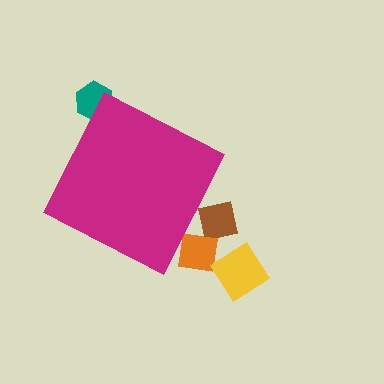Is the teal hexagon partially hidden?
Yes, the teal hexagon is partially hidden behind the magenta diamond.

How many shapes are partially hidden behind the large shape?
3 shapes are partially hidden.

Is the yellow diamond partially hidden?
No, the yellow diamond is fully visible.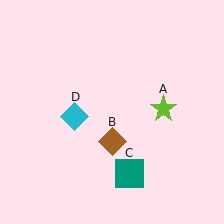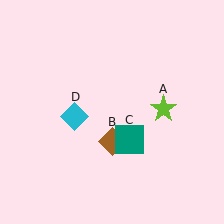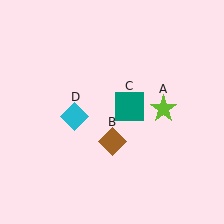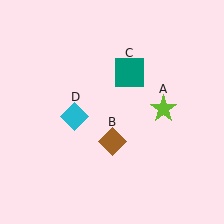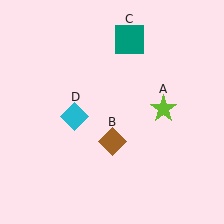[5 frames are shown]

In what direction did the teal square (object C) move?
The teal square (object C) moved up.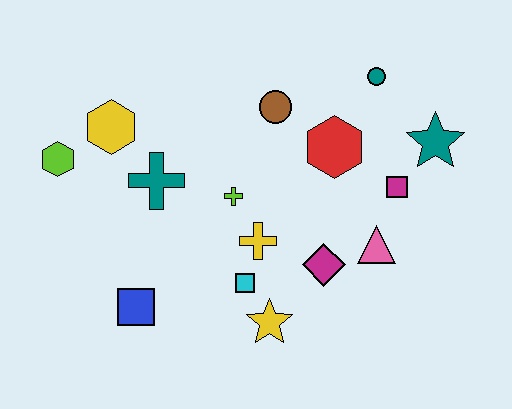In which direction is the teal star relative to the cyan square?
The teal star is to the right of the cyan square.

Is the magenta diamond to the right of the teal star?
No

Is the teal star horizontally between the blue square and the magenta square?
No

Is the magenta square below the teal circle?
Yes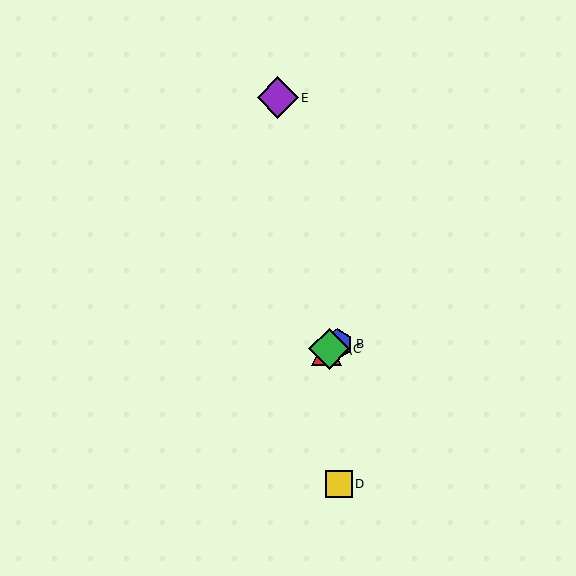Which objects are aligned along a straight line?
Objects A, B, C are aligned along a straight line.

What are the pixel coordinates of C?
Object C is at (329, 349).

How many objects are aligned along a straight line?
3 objects (A, B, C) are aligned along a straight line.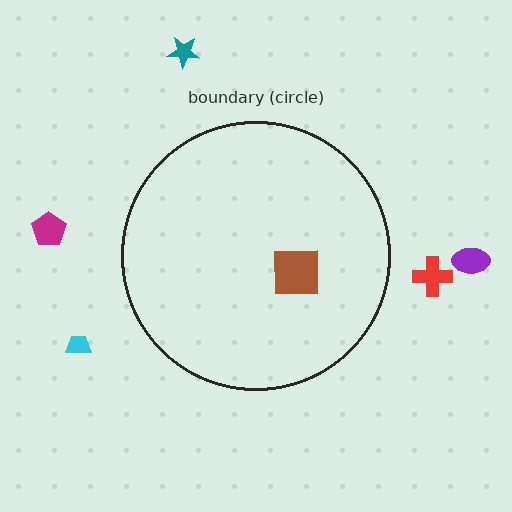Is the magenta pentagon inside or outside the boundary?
Outside.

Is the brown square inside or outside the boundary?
Inside.